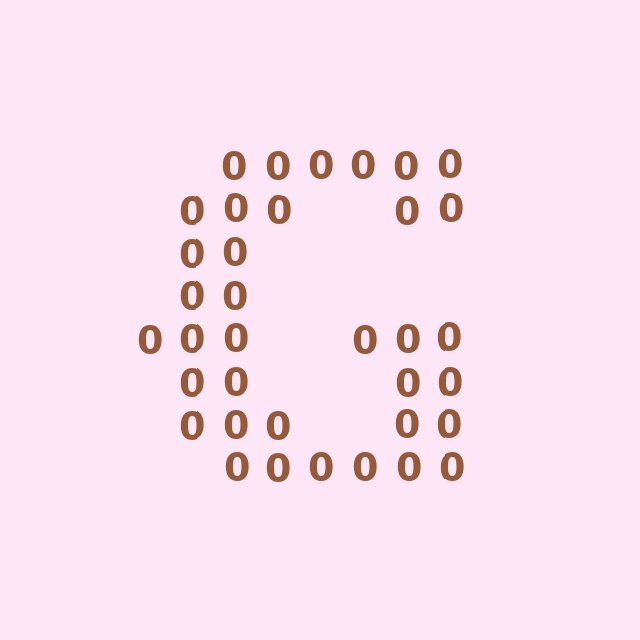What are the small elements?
The small elements are digit 0's.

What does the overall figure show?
The overall figure shows the letter G.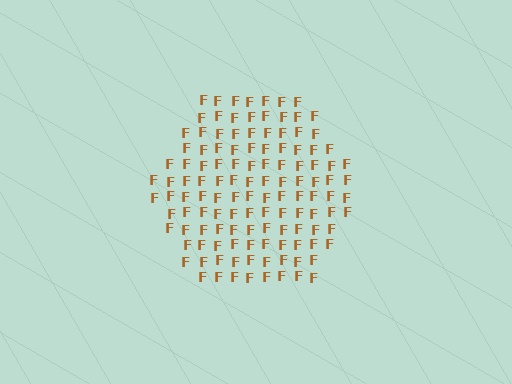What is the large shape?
The large shape is a hexagon.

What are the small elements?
The small elements are letter F's.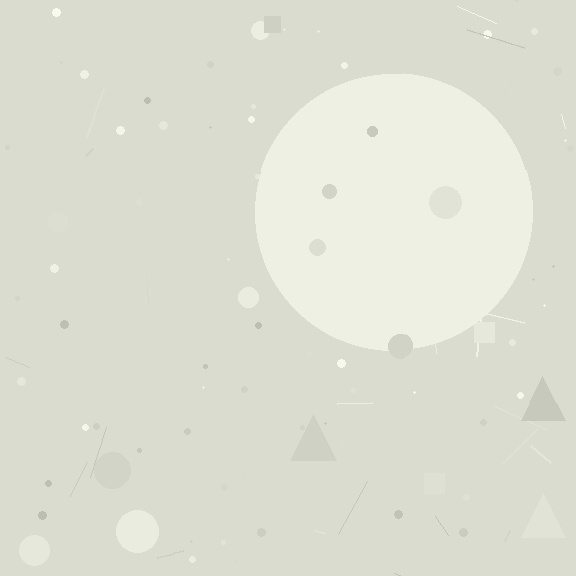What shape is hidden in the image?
A circle is hidden in the image.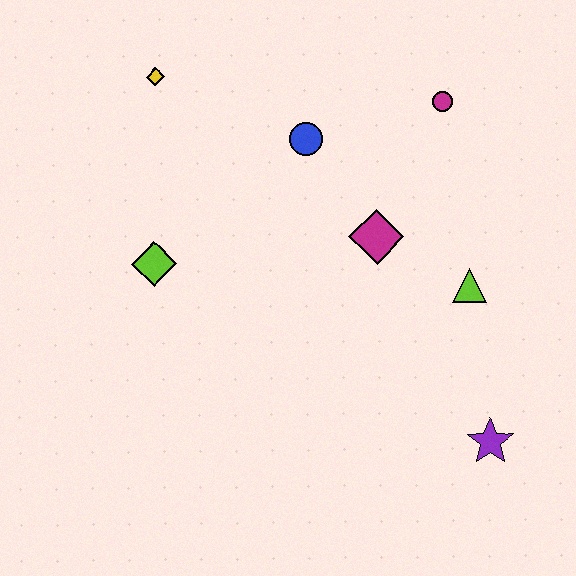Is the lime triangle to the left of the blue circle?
No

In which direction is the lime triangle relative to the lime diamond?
The lime triangle is to the right of the lime diamond.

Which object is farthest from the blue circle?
The purple star is farthest from the blue circle.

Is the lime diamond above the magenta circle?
No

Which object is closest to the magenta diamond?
The lime triangle is closest to the magenta diamond.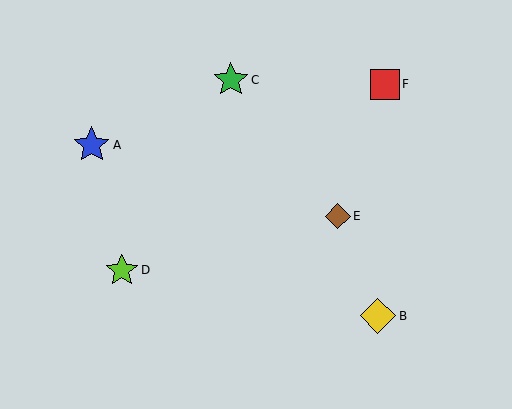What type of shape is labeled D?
Shape D is a lime star.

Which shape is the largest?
The blue star (labeled A) is the largest.